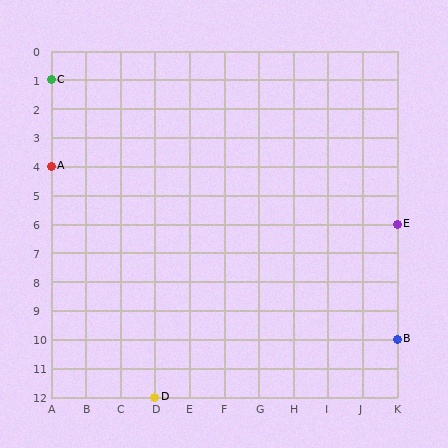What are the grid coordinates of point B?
Point B is at grid coordinates (K, 10).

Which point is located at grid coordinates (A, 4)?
Point A is at (A, 4).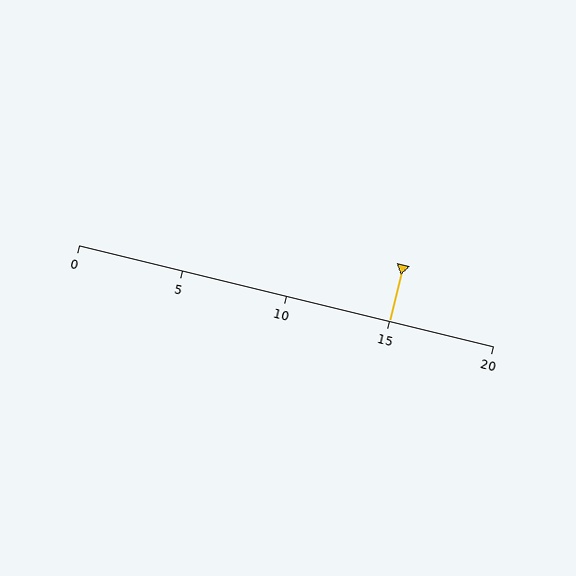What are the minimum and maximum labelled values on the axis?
The axis runs from 0 to 20.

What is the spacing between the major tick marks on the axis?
The major ticks are spaced 5 apart.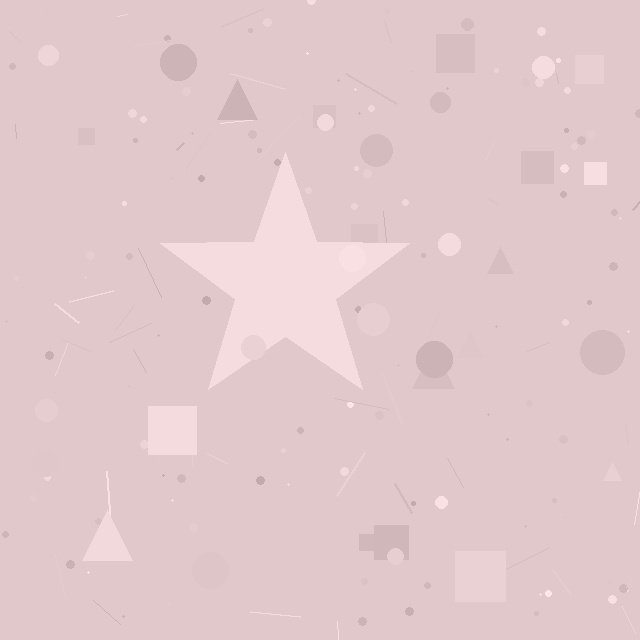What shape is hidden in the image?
A star is hidden in the image.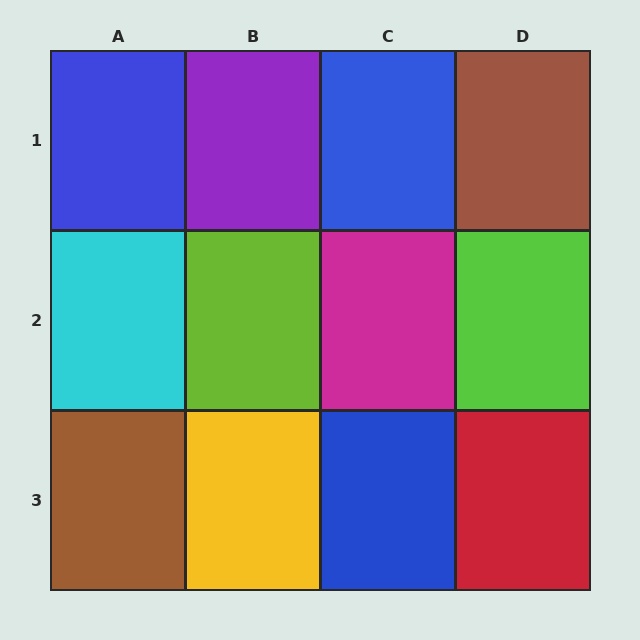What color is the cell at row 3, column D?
Red.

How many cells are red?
1 cell is red.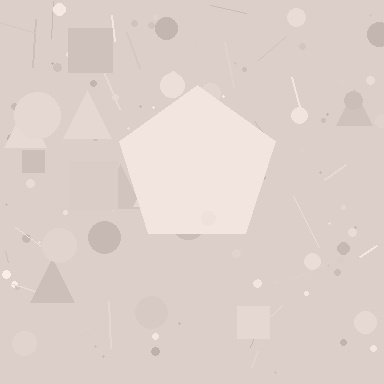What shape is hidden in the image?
A pentagon is hidden in the image.